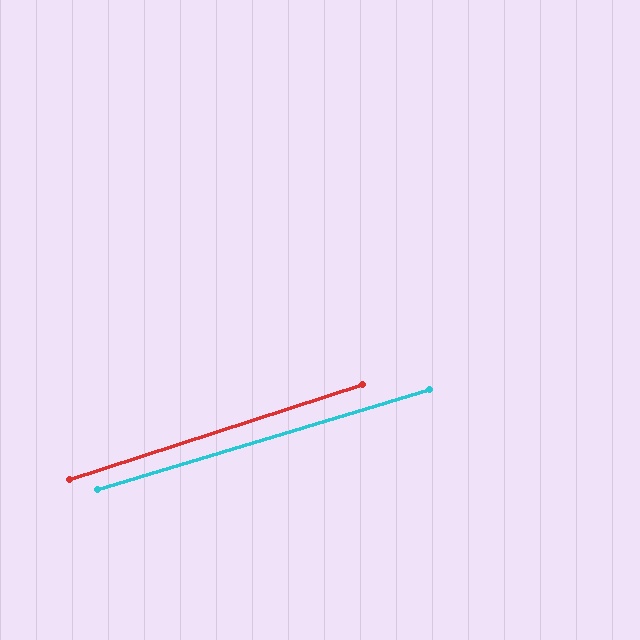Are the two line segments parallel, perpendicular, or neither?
Parallel — their directions differ by only 1.1°.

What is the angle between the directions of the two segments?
Approximately 1 degree.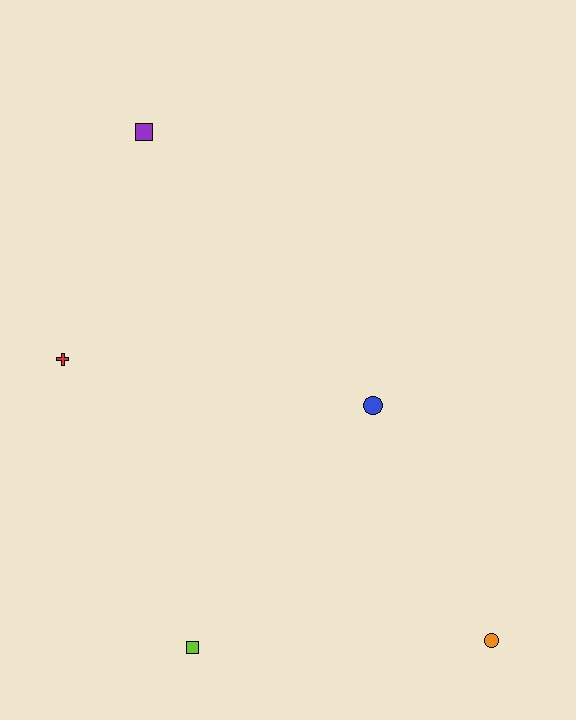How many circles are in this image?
There are 2 circles.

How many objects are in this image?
There are 5 objects.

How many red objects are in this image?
There is 1 red object.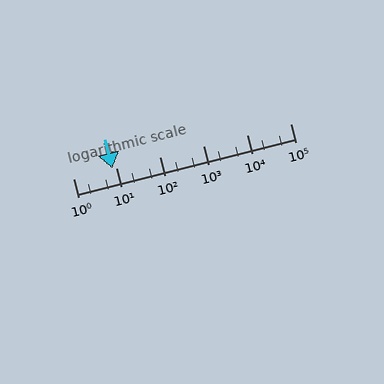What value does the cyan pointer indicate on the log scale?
The pointer indicates approximately 8.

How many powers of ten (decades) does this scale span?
The scale spans 5 decades, from 1 to 100000.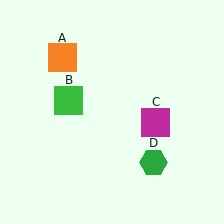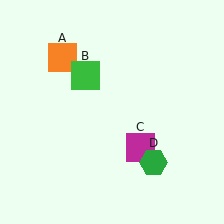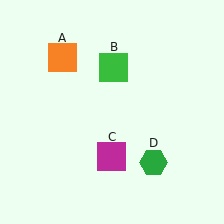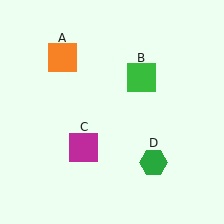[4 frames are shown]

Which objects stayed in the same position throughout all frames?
Orange square (object A) and green hexagon (object D) remained stationary.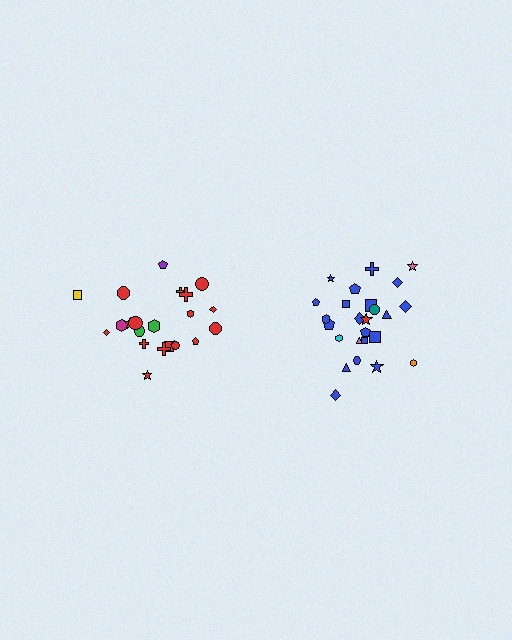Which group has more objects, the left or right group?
The right group.